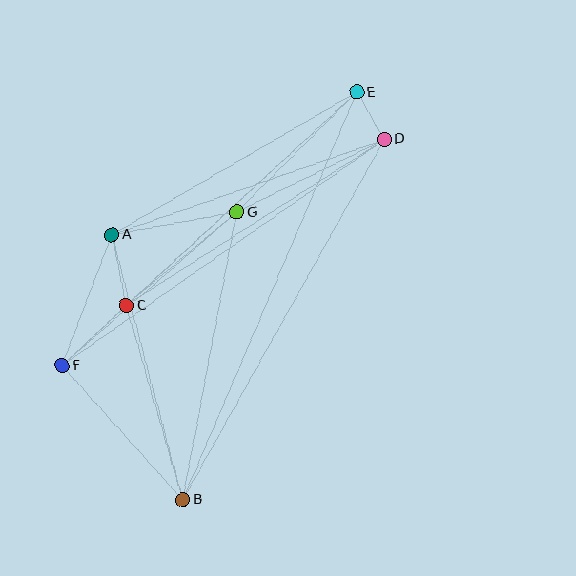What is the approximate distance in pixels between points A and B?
The distance between A and B is approximately 274 pixels.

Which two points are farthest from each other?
Points B and E are farthest from each other.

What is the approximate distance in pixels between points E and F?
The distance between E and F is approximately 402 pixels.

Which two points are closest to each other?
Points D and E are closest to each other.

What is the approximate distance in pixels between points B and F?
The distance between B and F is approximately 180 pixels.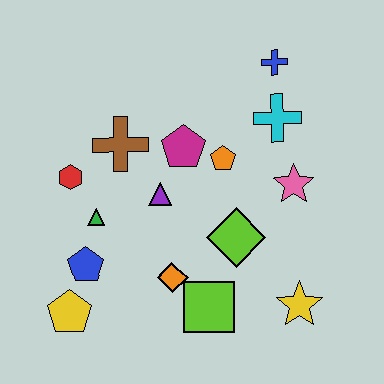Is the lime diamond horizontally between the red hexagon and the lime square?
No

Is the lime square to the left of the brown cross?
No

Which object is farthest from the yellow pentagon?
The blue cross is farthest from the yellow pentagon.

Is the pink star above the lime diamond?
Yes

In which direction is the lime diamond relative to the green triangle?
The lime diamond is to the right of the green triangle.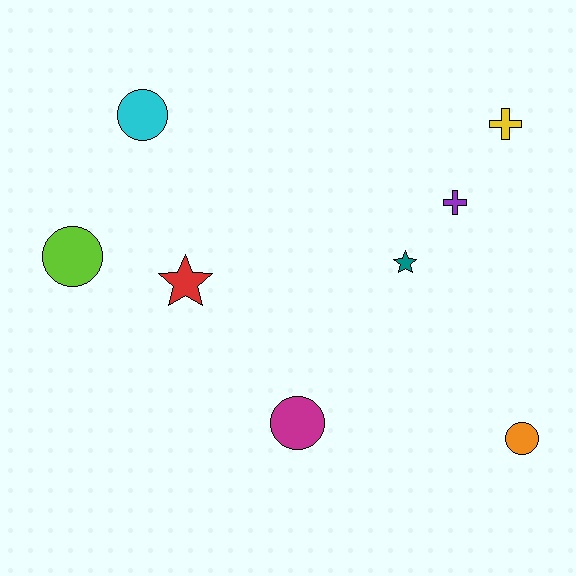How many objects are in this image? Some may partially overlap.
There are 8 objects.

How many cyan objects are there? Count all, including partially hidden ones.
There is 1 cyan object.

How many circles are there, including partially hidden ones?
There are 4 circles.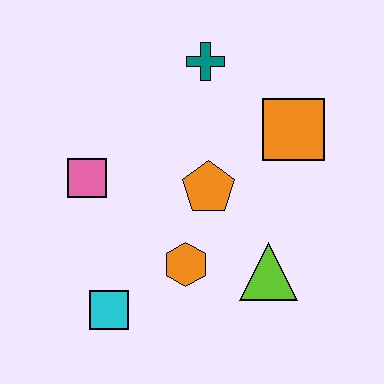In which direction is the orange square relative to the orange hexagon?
The orange square is above the orange hexagon.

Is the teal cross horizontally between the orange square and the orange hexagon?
Yes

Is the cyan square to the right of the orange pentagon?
No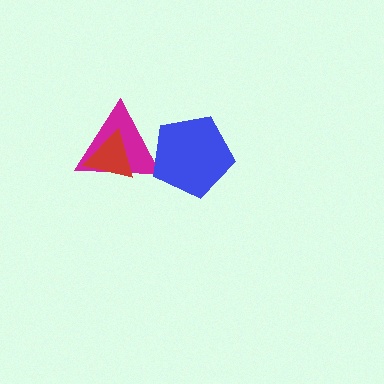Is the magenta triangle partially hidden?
Yes, it is partially covered by another shape.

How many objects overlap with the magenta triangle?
2 objects overlap with the magenta triangle.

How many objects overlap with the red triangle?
1 object overlaps with the red triangle.